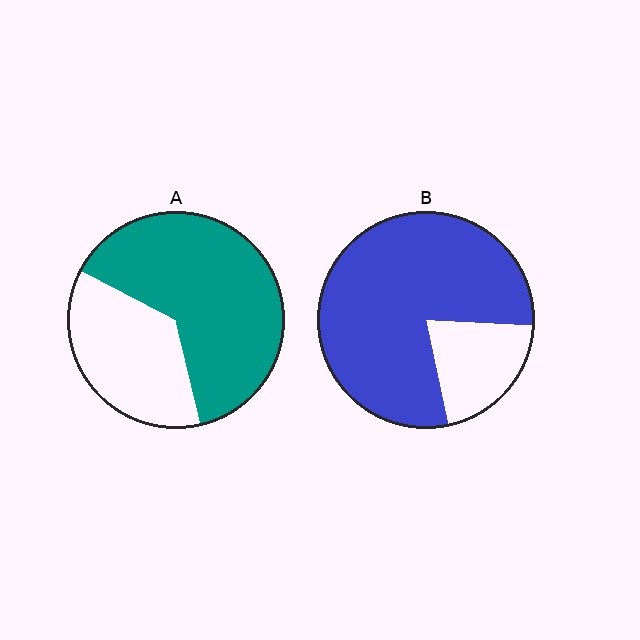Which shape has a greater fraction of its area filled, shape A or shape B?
Shape B.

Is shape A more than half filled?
Yes.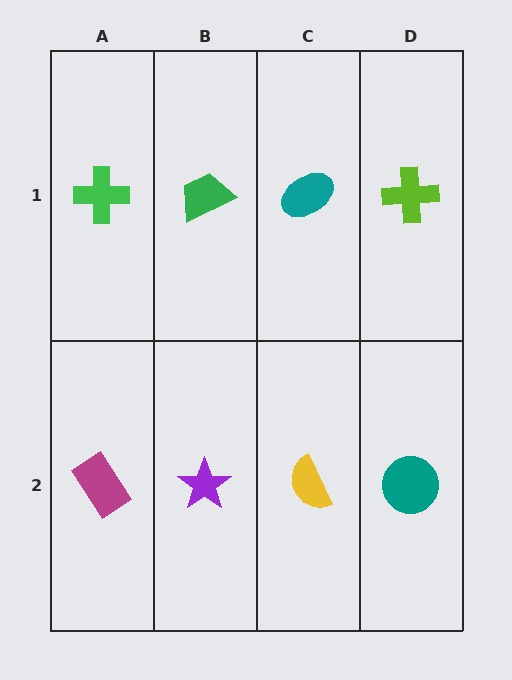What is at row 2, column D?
A teal circle.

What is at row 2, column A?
A magenta rectangle.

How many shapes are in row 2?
4 shapes.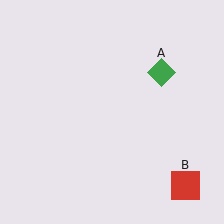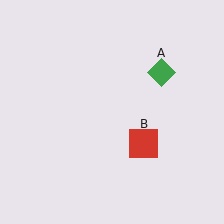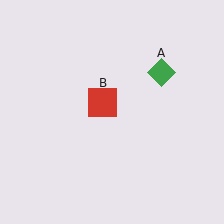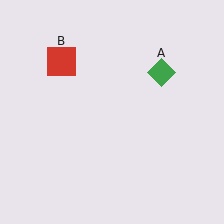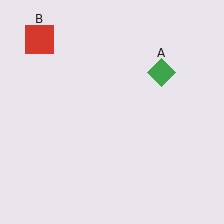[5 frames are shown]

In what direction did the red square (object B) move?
The red square (object B) moved up and to the left.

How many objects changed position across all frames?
1 object changed position: red square (object B).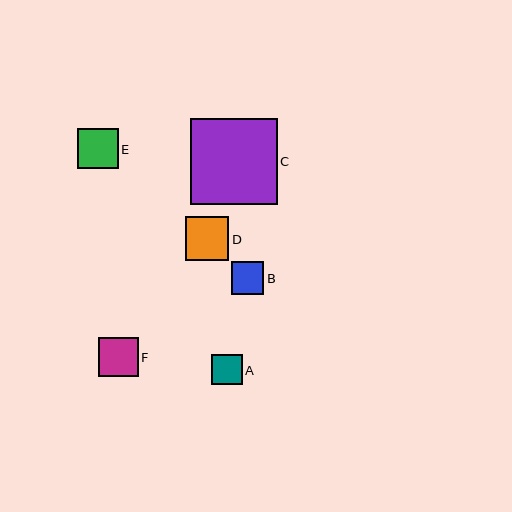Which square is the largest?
Square C is the largest with a size of approximately 87 pixels.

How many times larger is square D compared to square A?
Square D is approximately 1.4 times the size of square A.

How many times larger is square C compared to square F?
Square C is approximately 2.2 times the size of square F.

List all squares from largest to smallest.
From largest to smallest: C, D, E, F, B, A.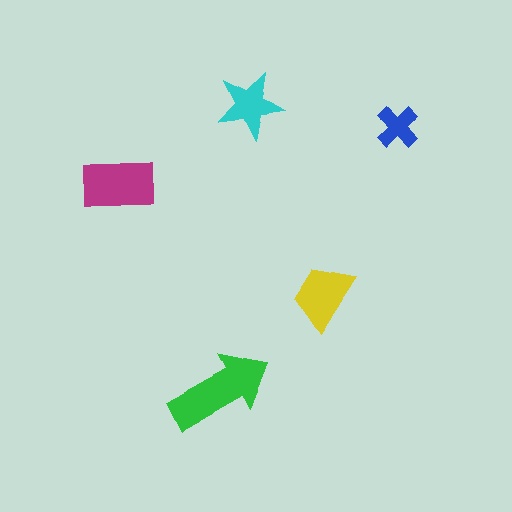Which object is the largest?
The green arrow.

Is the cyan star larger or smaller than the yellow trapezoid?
Smaller.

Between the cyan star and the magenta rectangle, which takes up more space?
The magenta rectangle.